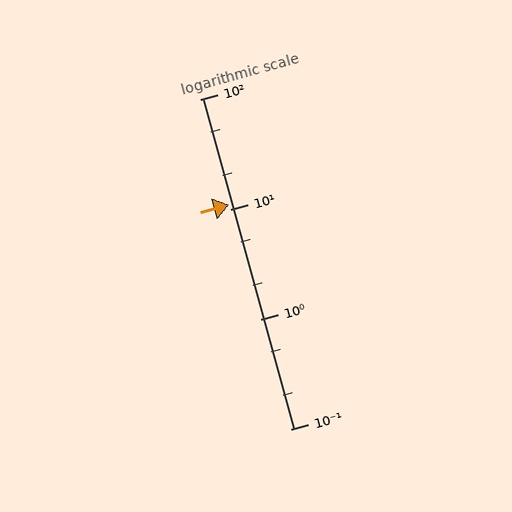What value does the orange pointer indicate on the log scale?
The pointer indicates approximately 11.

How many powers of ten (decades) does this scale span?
The scale spans 3 decades, from 0.1 to 100.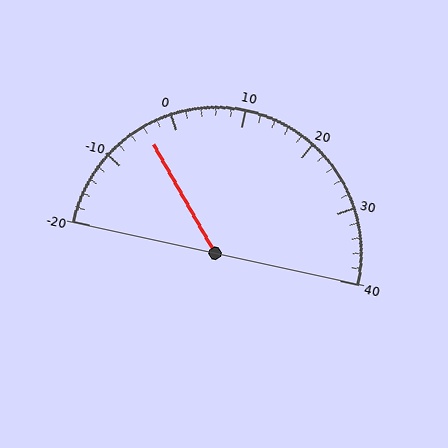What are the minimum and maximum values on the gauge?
The gauge ranges from -20 to 40.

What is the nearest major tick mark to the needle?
The nearest major tick mark is 0.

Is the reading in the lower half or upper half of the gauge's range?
The reading is in the lower half of the range (-20 to 40).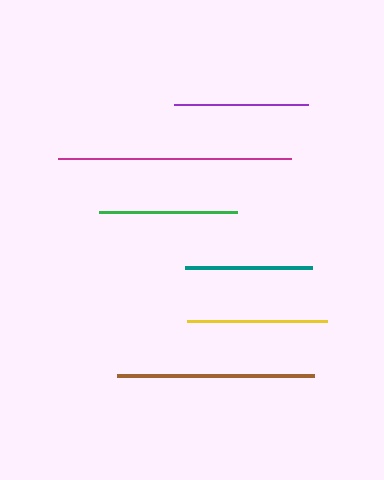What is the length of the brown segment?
The brown segment is approximately 197 pixels long.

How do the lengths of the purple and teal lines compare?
The purple and teal lines are approximately the same length.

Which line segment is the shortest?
The teal line is the shortest at approximately 127 pixels.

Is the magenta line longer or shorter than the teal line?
The magenta line is longer than the teal line.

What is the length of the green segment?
The green segment is approximately 138 pixels long.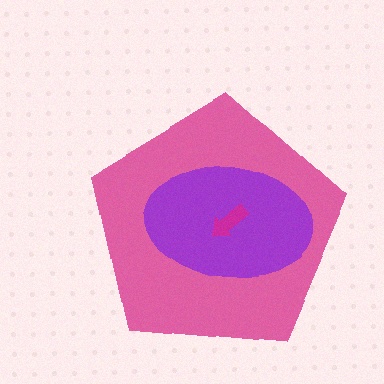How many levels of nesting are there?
3.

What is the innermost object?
The magenta arrow.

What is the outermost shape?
The pink pentagon.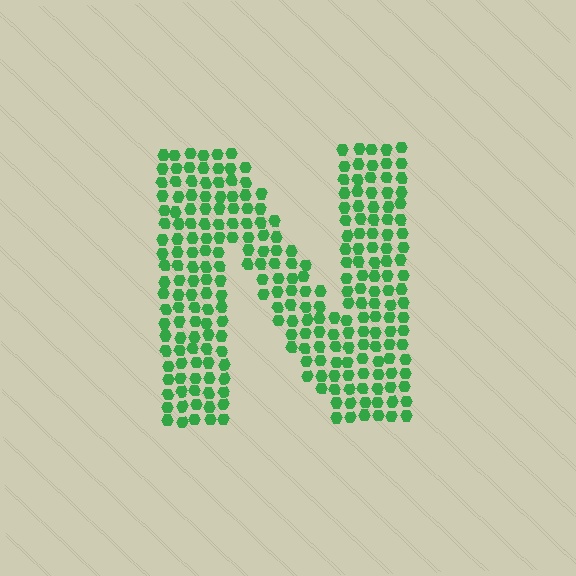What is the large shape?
The large shape is the letter N.